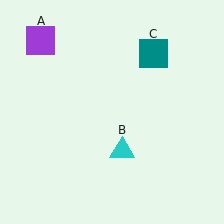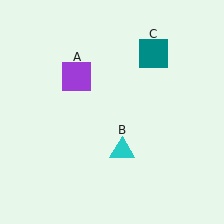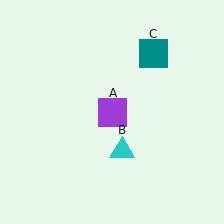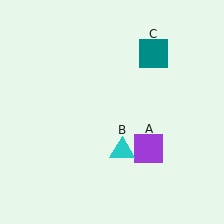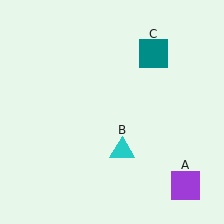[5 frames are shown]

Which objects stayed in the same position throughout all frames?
Cyan triangle (object B) and teal square (object C) remained stationary.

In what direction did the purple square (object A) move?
The purple square (object A) moved down and to the right.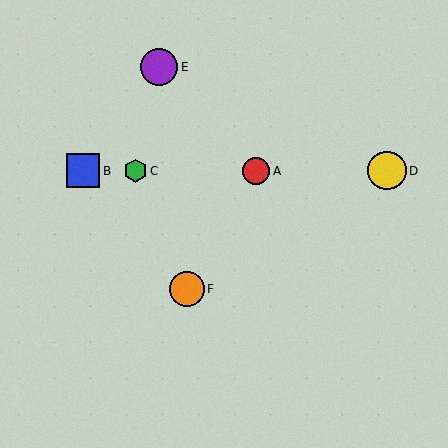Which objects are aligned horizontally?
Objects A, B, C, D are aligned horizontally.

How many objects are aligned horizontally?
4 objects (A, B, C, D) are aligned horizontally.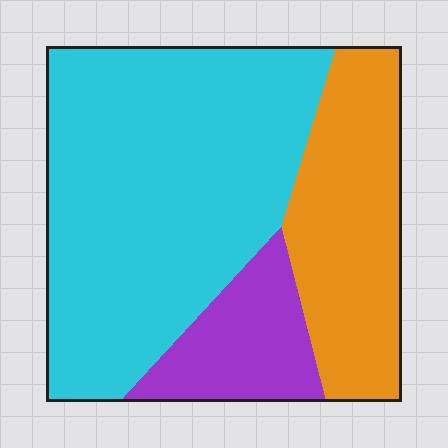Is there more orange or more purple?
Orange.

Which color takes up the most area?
Cyan, at roughly 60%.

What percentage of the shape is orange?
Orange takes up between a sixth and a third of the shape.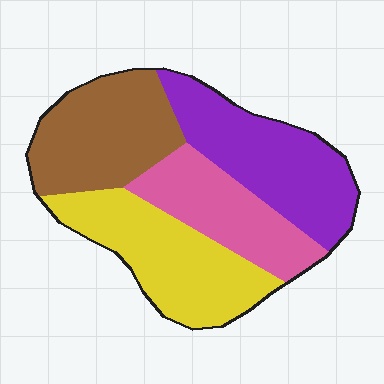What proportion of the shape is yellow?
Yellow takes up between a quarter and a half of the shape.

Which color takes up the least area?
Pink, at roughly 20%.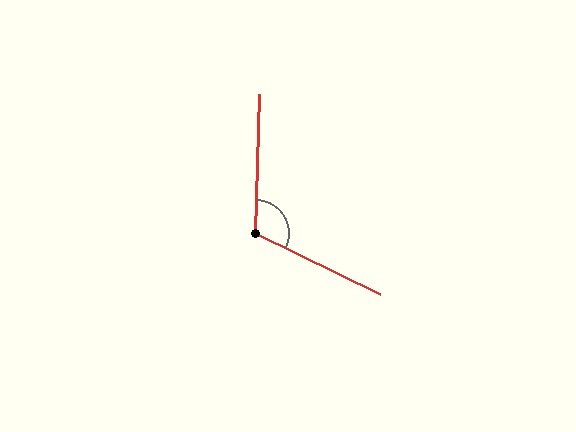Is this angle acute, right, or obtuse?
It is obtuse.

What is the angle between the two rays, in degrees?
Approximately 115 degrees.